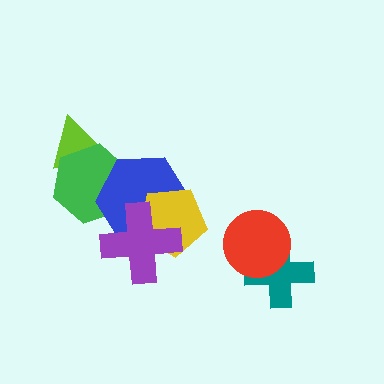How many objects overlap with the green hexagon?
2 objects overlap with the green hexagon.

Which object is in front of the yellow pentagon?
The purple cross is in front of the yellow pentagon.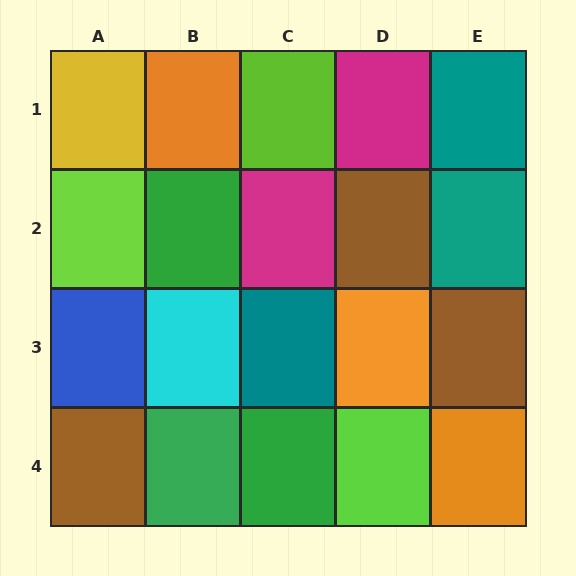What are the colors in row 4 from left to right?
Brown, green, green, lime, orange.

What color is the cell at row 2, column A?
Lime.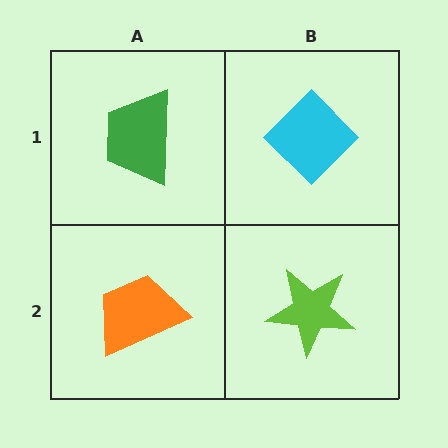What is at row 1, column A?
A green trapezoid.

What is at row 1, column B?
A cyan diamond.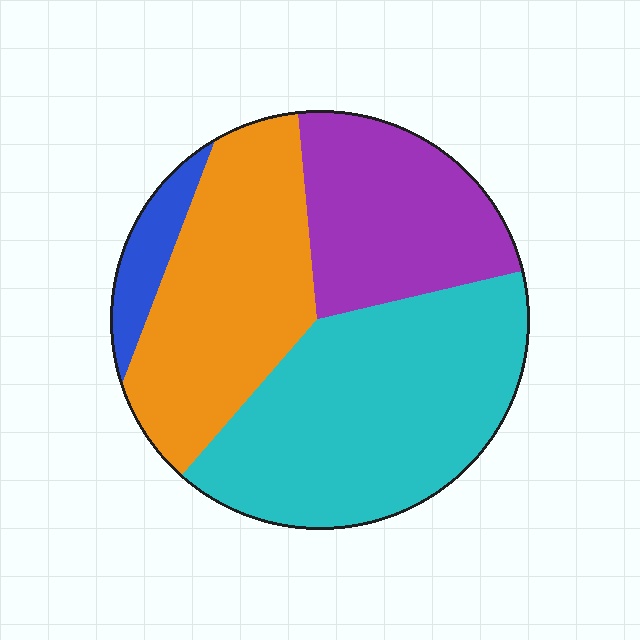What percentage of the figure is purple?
Purple covers about 25% of the figure.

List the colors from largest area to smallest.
From largest to smallest: cyan, orange, purple, blue.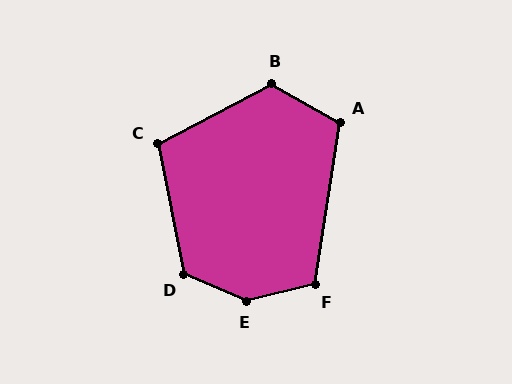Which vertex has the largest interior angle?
E, at approximately 143 degrees.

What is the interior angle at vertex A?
Approximately 110 degrees (obtuse).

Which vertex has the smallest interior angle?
C, at approximately 107 degrees.